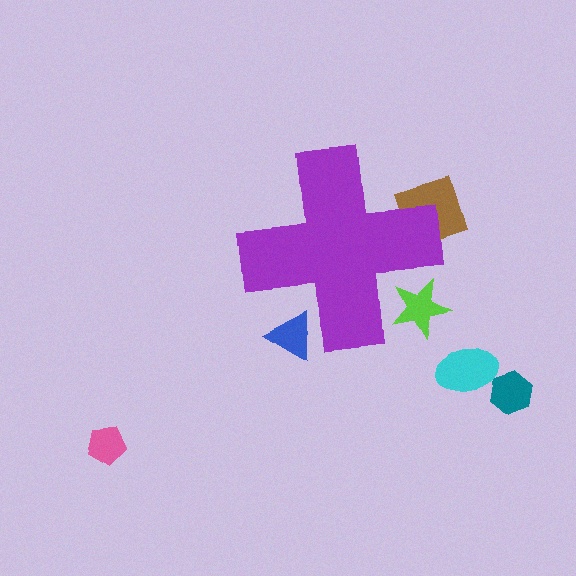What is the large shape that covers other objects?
A purple cross.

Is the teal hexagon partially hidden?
No, the teal hexagon is fully visible.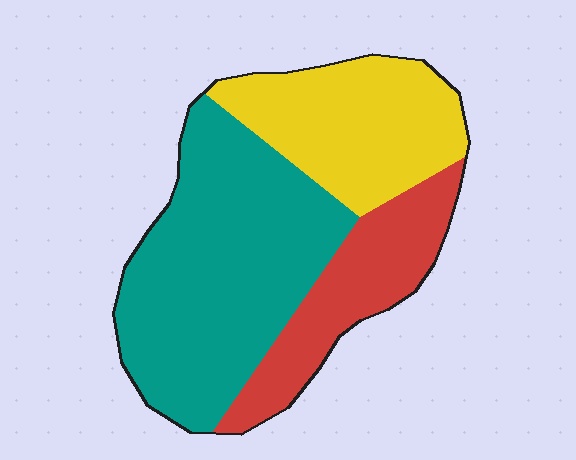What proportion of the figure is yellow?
Yellow takes up about one quarter (1/4) of the figure.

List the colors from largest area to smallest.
From largest to smallest: teal, yellow, red.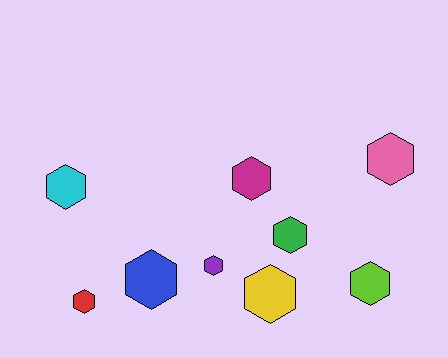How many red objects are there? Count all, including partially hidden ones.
There is 1 red object.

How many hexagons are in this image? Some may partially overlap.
There are 9 hexagons.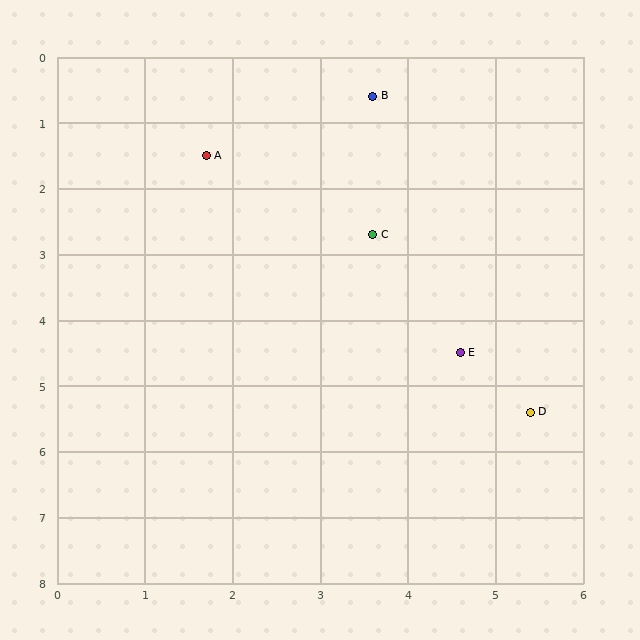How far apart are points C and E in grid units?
Points C and E are about 2.1 grid units apart.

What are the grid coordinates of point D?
Point D is at approximately (5.4, 5.4).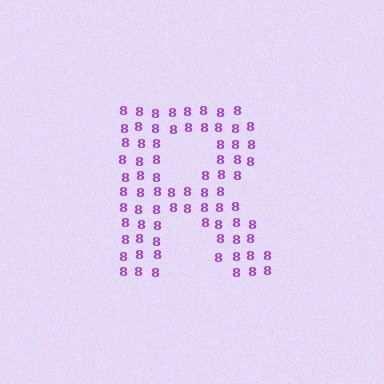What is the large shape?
The large shape is the letter R.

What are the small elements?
The small elements are digit 8's.